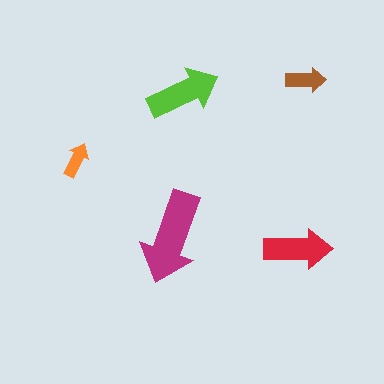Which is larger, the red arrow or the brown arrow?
The red one.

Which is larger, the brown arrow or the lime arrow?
The lime one.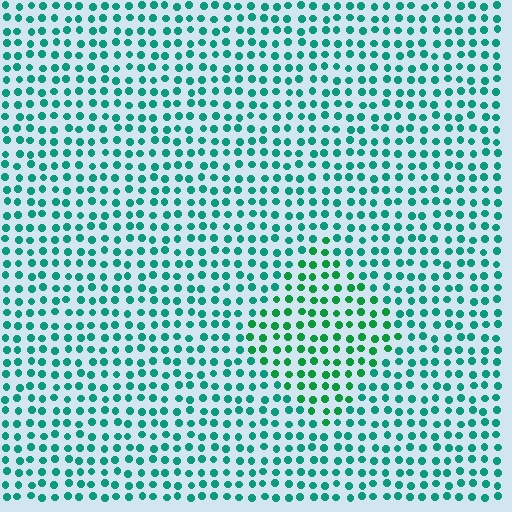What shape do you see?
I see a diamond.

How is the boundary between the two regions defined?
The boundary is defined purely by a slight shift in hue (about 28 degrees). Spacing, size, and orientation are identical on both sides.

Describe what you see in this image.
The image is filled with small teal elements in a uniform arrangement. A diamond-shaped region is visible where the elements are tinted to a slightly different hue, forming a subtle color boundary.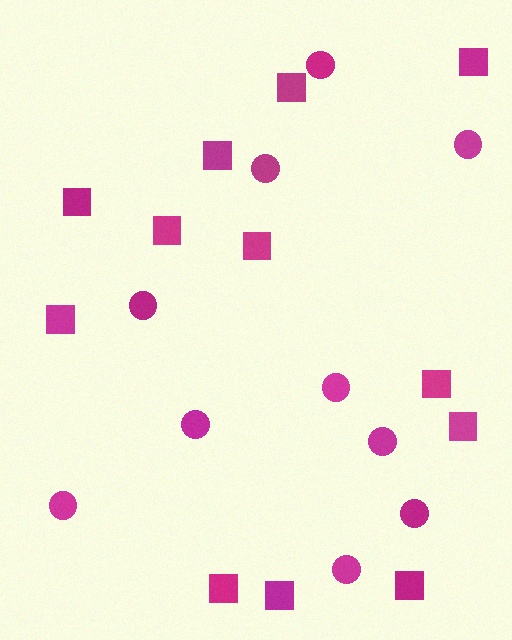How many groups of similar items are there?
There are 2 groups: one group of circles (10) and one group of squares (12).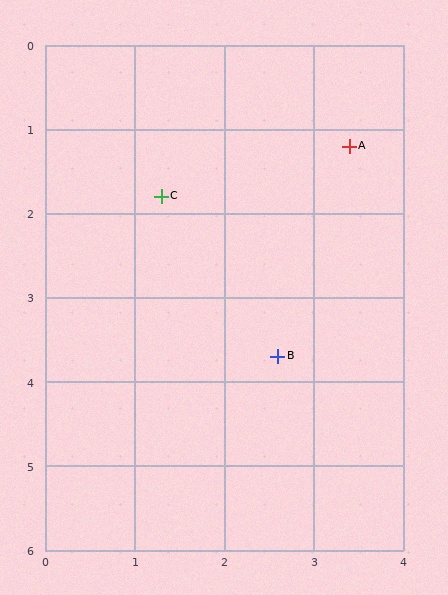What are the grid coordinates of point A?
Point A is at approximately (3.4, 1.2).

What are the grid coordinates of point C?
Point C is at approximately (1.3, 1.8).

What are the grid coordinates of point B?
Point B is at approximately (2.6, 3.7).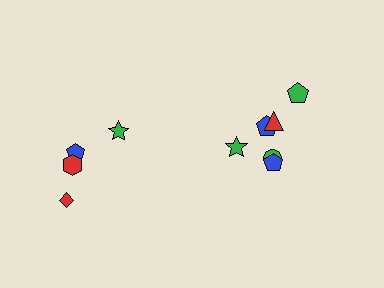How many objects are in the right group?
There are 6 objects.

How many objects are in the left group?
There are 4 objects.